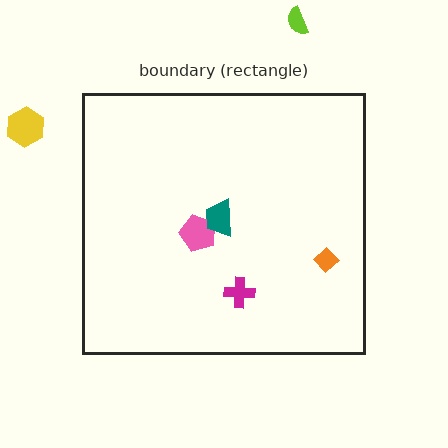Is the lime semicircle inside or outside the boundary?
Outside.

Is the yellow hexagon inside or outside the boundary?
Outside.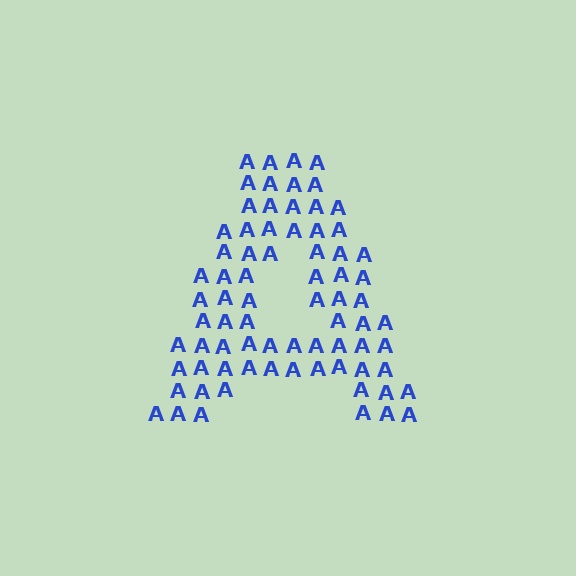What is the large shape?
The large shape is the letter A.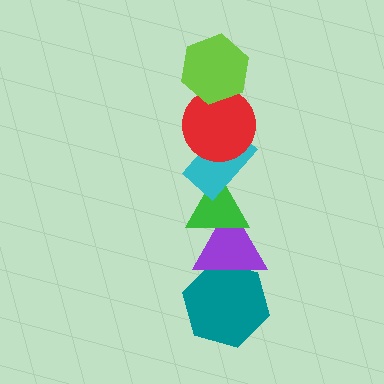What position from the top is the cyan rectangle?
The cyan rectangle is 3rd from the top.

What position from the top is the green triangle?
The green triangle is 4th from the top.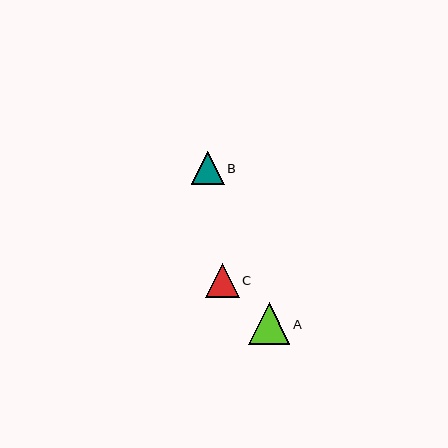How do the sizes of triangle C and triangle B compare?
Triangle C and triangle B are approximately the same size.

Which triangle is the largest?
Triangle A is the largest with a size of approximately 42 pixels.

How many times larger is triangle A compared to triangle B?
Triangle A is approximately 1.3 times the size of triangle B.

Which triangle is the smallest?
Triangle B is the smallest with a size of approximately 33 pixels.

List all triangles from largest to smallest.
From largest to smallest: A, C, B.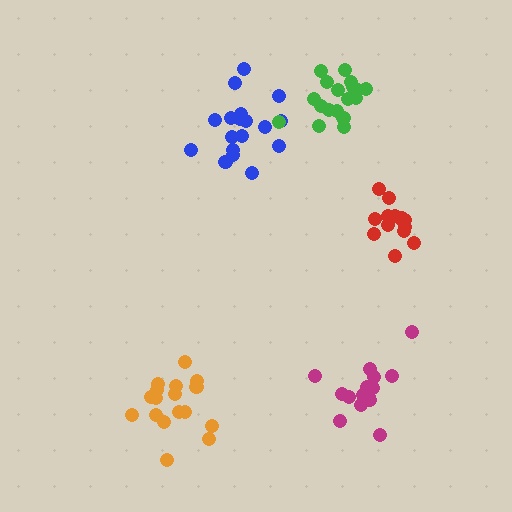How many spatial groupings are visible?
There are 5 spatial groupings.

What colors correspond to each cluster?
The clusters are colored: blue, orange, red, green, magenta.